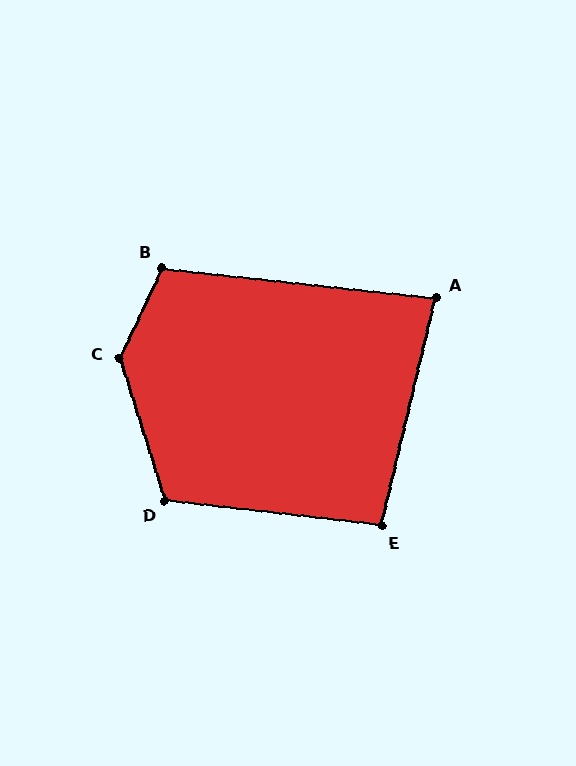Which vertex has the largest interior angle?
C, at approximately 137 degrees.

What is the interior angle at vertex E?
Approximately 97 degrees (obtuse).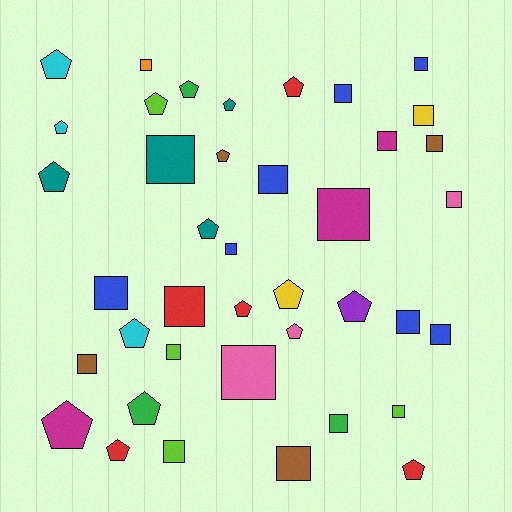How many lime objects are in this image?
There are 4 lime objects.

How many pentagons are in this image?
There are 18 pentagons.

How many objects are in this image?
There are 40 objects.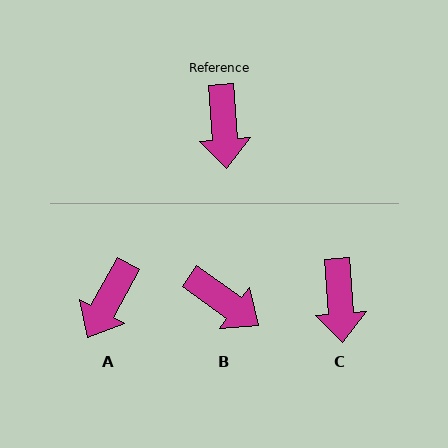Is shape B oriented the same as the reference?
No, it is off by about 51 degrees.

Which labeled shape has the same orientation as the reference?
C.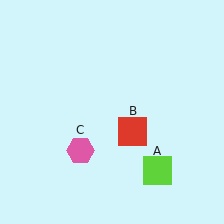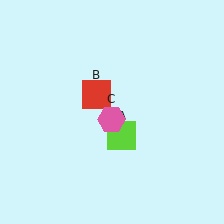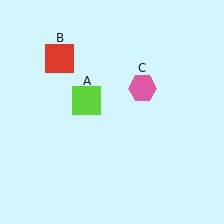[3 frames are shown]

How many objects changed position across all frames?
3 objects changed position: lime square (object A), red square (object B), pink hexagon (object C).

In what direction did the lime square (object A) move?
The lime square (object A) moved up and to the left.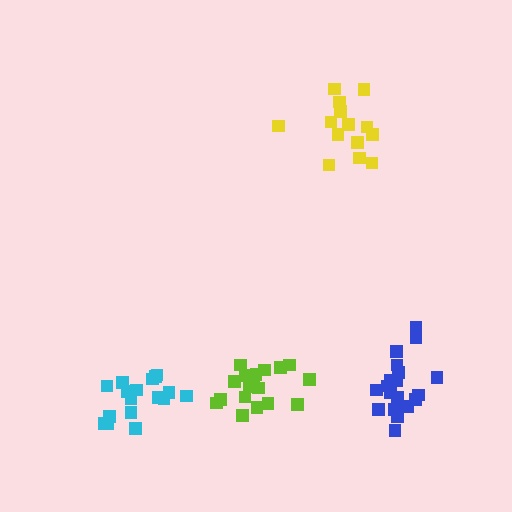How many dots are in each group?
Group 1: 19 dots, Group 2: 17 dots, Group 3: 19 dots, Group 4: 14 dots (69 total).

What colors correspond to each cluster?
The clusters are colored: lime, cyan, blue, yellow.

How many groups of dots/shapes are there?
There are 4 groups.